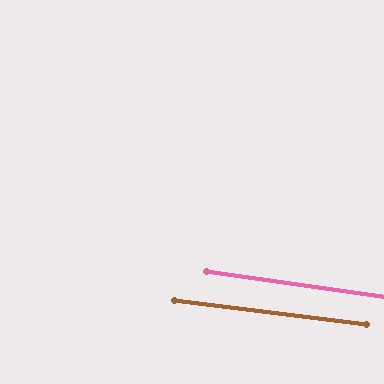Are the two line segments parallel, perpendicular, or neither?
Parallel — their directions differ by only 1.4°.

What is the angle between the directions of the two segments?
Approximately 1 degree.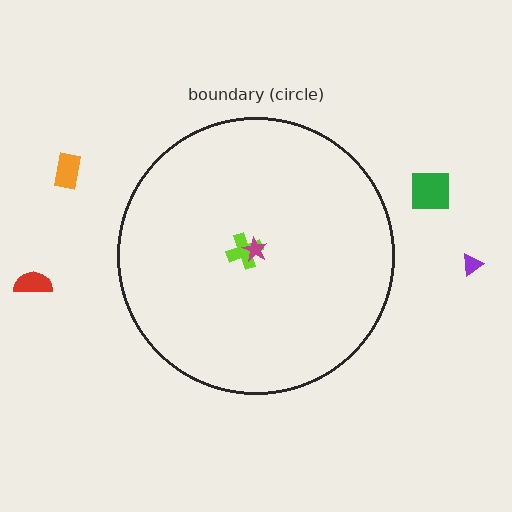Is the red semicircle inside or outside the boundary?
Outside.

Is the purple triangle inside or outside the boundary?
Outside.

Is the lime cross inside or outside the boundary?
Inside.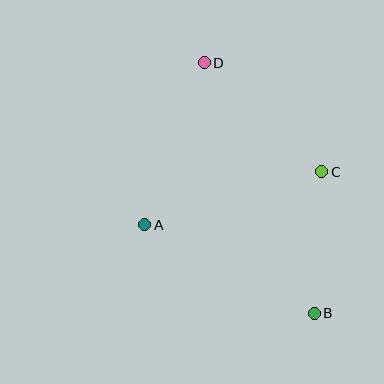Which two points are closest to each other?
Points B and C are closest to each other.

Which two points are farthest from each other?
Points B and D are farthest from each other.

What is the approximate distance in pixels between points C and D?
The distance between C and D is approximately 160 pixels.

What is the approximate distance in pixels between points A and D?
The distance between A and D is approximately 172 pixels.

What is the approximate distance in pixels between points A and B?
The distance between A and B is approximately 191 pixels.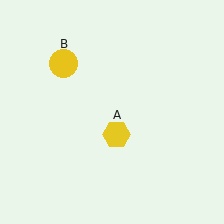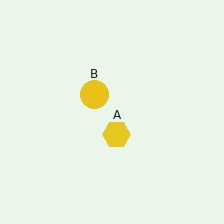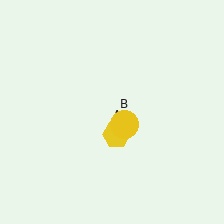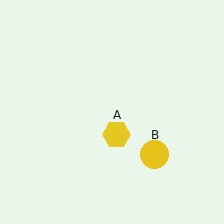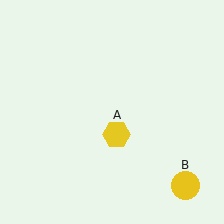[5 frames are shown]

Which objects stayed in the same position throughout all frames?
Yellow hexagon (object A) remained stationary.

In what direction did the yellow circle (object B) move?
The yellow circle (object B) moved down and to the right.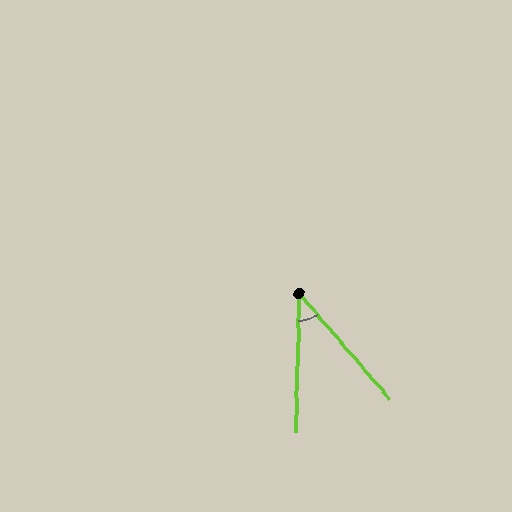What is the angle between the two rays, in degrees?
Approximately 42 degrees.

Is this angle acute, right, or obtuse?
It is acute.